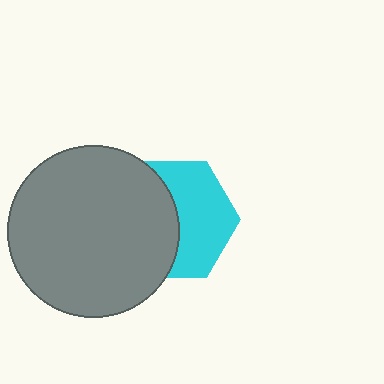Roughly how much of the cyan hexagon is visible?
About half of it is visible (roughly 51%).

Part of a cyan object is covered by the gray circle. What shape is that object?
It is a hexagon.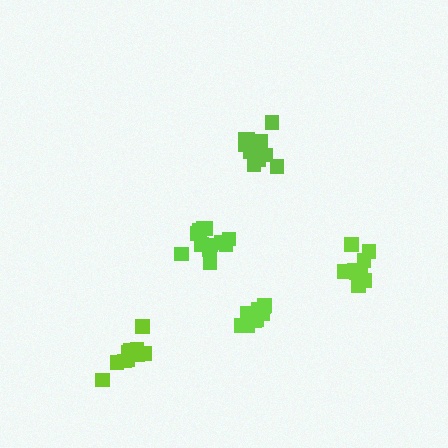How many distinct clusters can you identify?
There are 5 distinct clusters.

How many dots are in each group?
Group 1: 14 dots, Group 2: 11 dots, Group 3: 13 dots, Group 4: 10 dots, Group 5: 10 dots (58 total).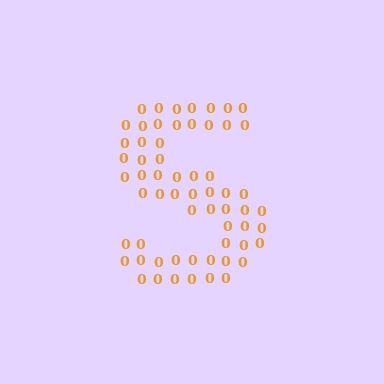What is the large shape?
The large shape is the letter S.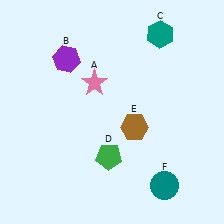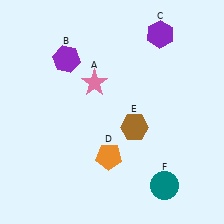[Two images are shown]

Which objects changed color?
C changed from teal to purple. D changed from green to orange.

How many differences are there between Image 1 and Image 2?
There are 2 differences between the two images.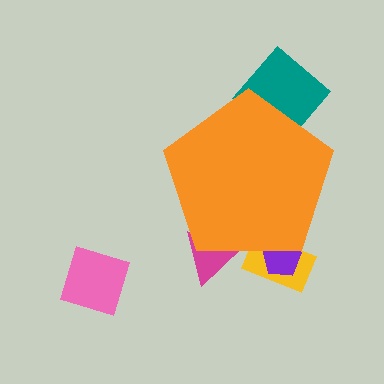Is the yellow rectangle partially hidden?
Yes, the yellow rectangle is partially hidden behind the orange pentagon.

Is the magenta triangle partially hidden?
Yes, the magenta triangle is partially hidden behind the orange pentagon.